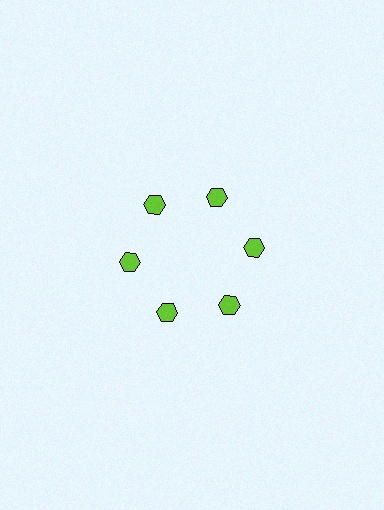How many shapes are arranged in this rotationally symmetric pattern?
There are 6 shapes, arranged in 6 groups of 1.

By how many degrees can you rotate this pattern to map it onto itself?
The pattern maps onto itself every 60 degrees of rotation.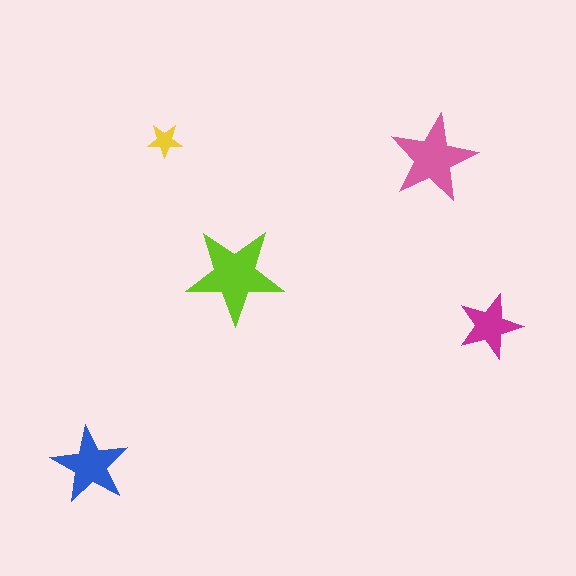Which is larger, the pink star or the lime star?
The lime one.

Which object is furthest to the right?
The magenta star is rightmost.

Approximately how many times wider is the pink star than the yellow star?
About 2.5 times wider.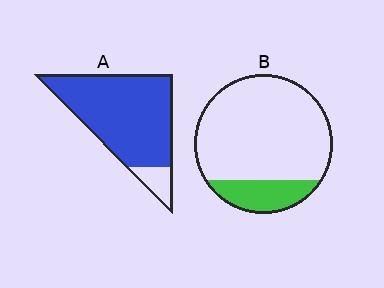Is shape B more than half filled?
No.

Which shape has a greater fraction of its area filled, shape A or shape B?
Shape A.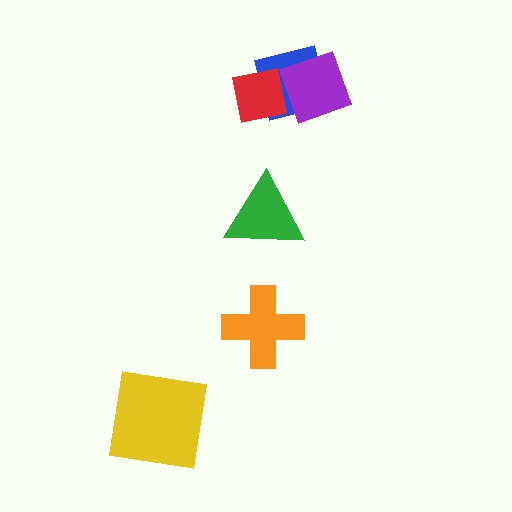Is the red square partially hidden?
Yes, it is partially covered by another shape.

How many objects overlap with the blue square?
2 objects overlap with the blue square.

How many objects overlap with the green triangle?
0 objects overlap with the green triangle.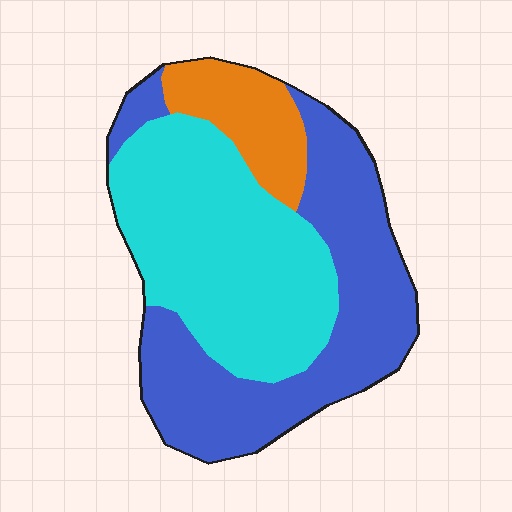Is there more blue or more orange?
Blue.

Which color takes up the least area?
Orange, at roughly 15%.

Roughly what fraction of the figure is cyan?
Cyan covers roughly 45% of the figure.